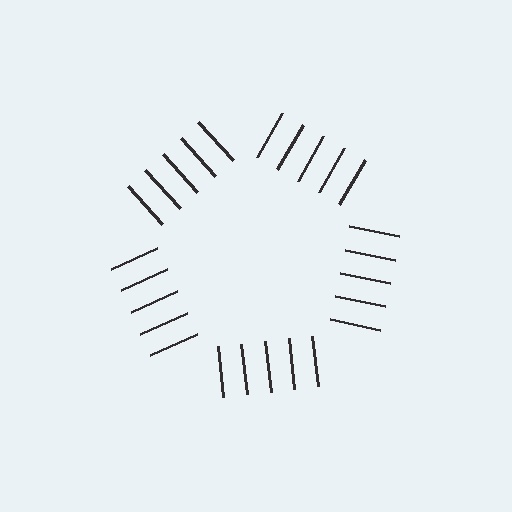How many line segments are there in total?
25 — 5 along each of the 5 edges.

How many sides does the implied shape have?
5 sides — the line-ends trace a pentagon.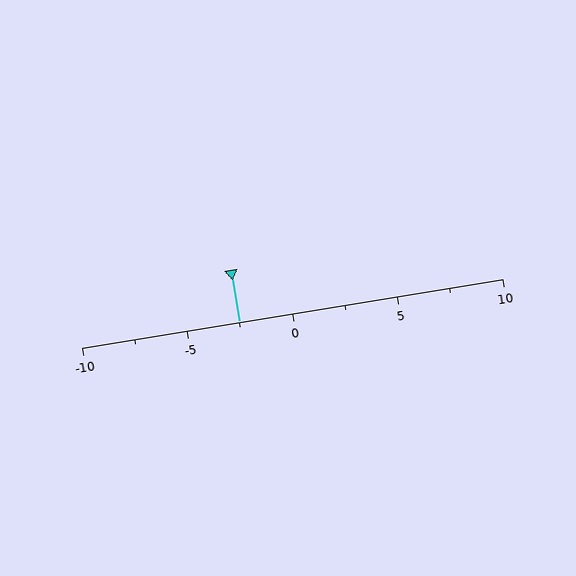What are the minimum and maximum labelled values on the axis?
The axis runs from -10 to 10.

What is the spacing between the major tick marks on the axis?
The major ticks are spaced 5 apart.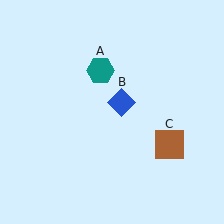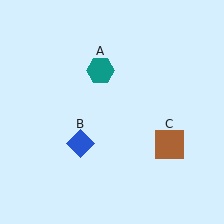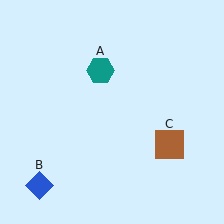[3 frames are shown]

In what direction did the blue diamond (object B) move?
The blue diamond (object B) moved down and to the left.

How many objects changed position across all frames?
1 object changed position: blue diamond (object B).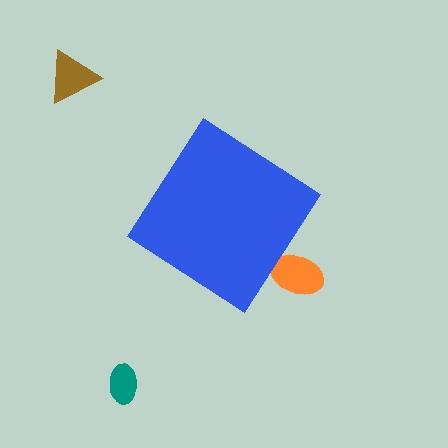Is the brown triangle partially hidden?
No, the brown triangle is fully visible.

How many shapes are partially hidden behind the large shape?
1 shape is partially hidden.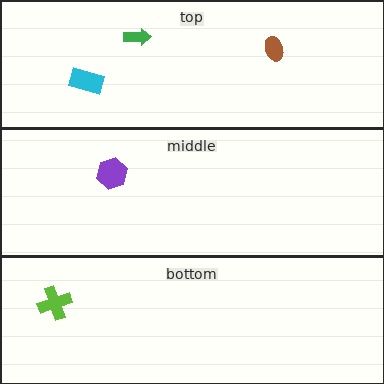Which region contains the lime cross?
The bottom region.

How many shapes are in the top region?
3.